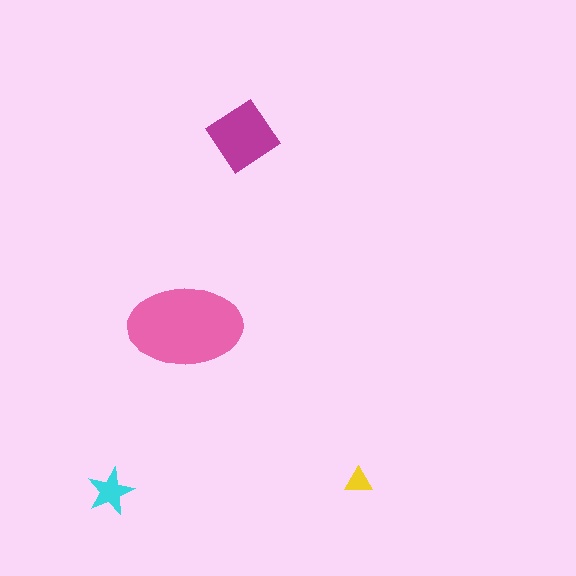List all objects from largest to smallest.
The pink ellipse, the magenta diamond, the cyan star, the yellow triangle.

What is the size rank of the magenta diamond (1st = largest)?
2nd.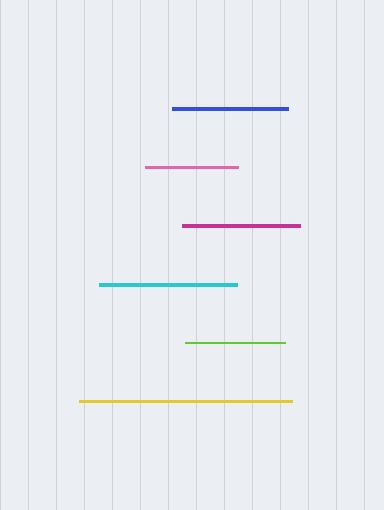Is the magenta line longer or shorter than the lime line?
The magenta line is longer than the lime line.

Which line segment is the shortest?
The pink line is the shortest at approximately 93 pixels.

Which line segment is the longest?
The yellow line is the longest at approximately 212 pixels.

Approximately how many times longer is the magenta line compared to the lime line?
The magenta line is approximately 1.2 times the length of the lime line.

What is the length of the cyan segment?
The cyan segment is approximately 138 pixels long.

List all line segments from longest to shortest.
From longest to shortest: yellow, cyan, magenta, blue, lime, pink.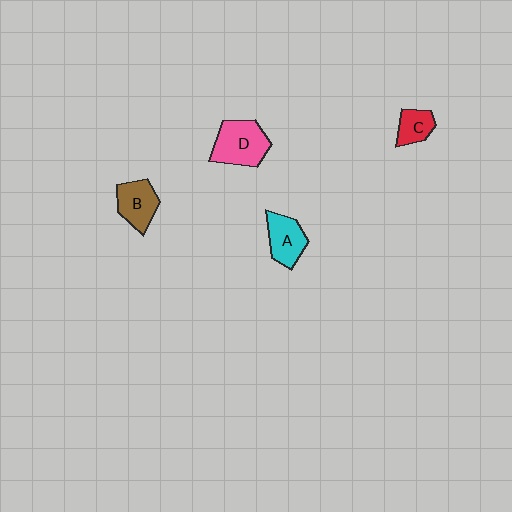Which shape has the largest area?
Shape D (pink).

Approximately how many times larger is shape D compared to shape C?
Approximately 1.9 times.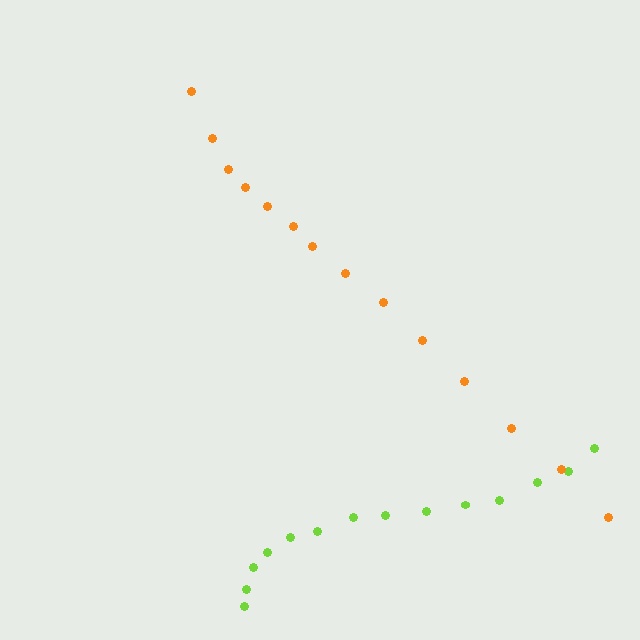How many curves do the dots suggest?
There are 2 distinct paths.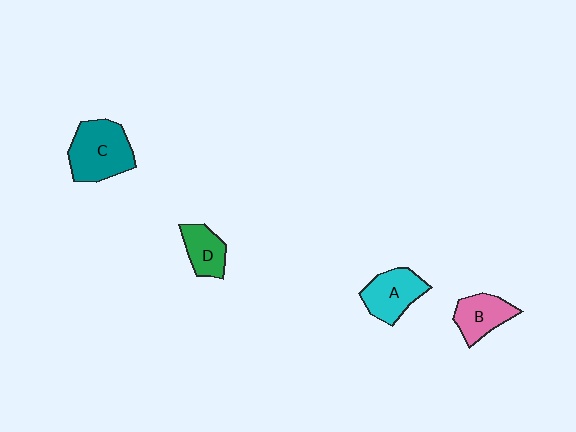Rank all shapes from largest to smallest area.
From largest to smallest: C (teal), A (cyan), B (pink), D (green).